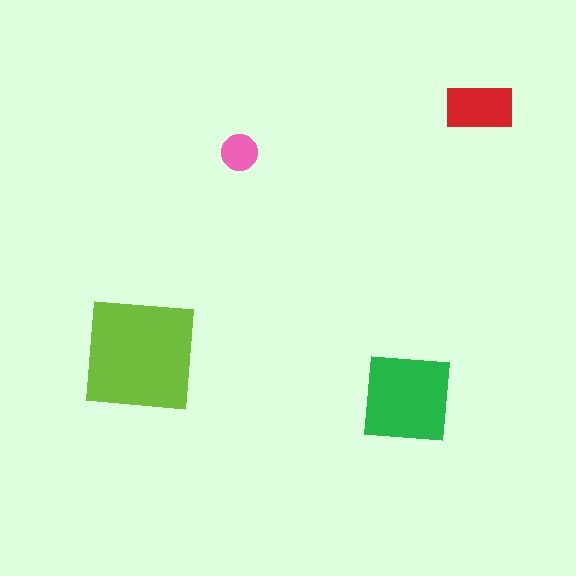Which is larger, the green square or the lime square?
The lime square.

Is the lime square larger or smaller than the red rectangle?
Larger.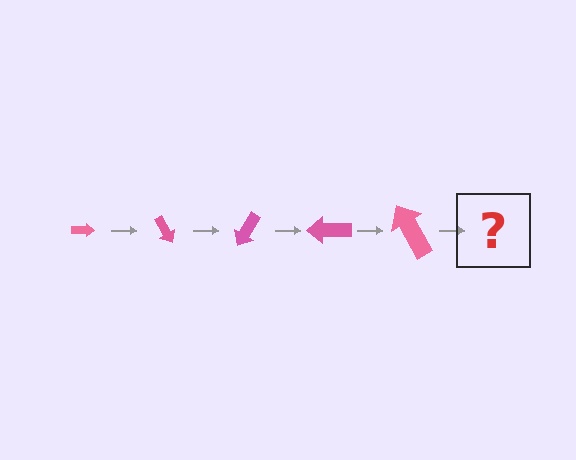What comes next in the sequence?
The next element should be an arrow, larger than the previous one and rotated 300 degrees from the start.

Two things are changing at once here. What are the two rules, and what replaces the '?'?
The two rules are that the arrow grows larger each step and it rotates 60 degrees each step. The '?' should be an arrow, larger than the previous one and rotated 300 degrees from the start.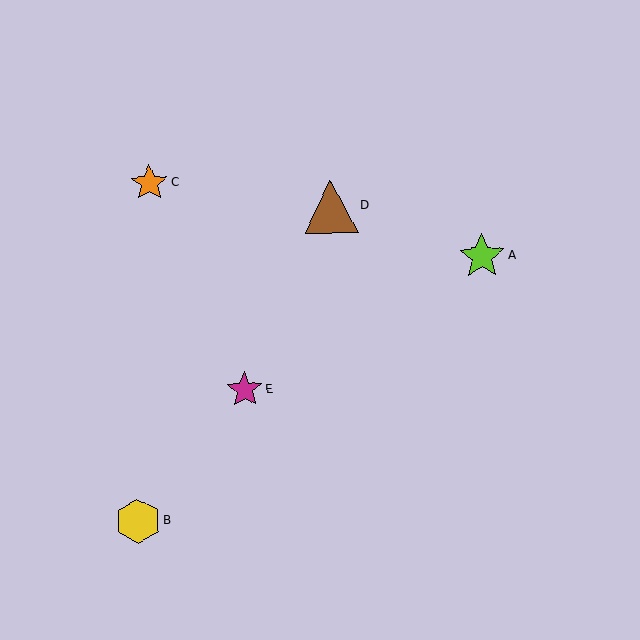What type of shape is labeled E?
Shape E is a magenta star.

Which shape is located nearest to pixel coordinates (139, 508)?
The yellow hexagon (labeled B) at (138, 521) is nearest to that location.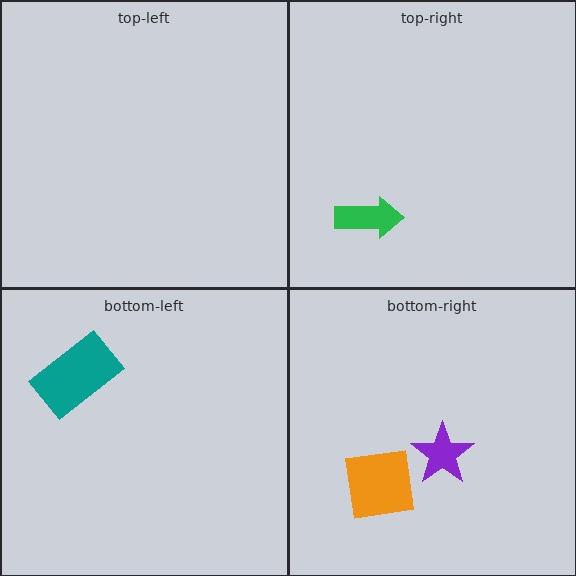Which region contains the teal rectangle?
The bottom-left region.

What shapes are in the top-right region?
The green arrow.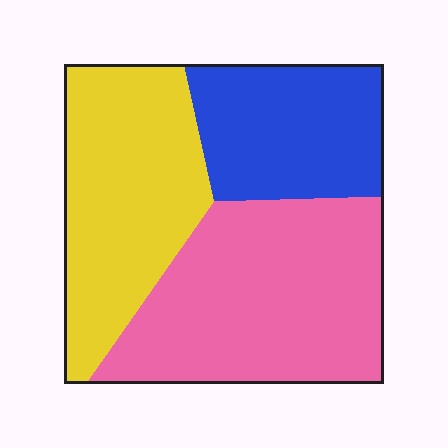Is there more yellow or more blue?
Yellow.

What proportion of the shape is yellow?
Yellow takes up about one third (1/3) of the shape.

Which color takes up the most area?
Pink, at roughly 40%.